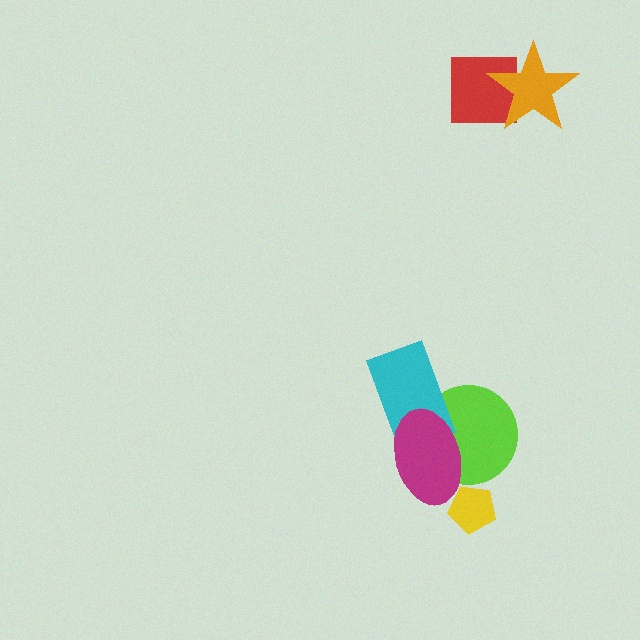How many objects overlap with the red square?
1 object overlaps with the red square.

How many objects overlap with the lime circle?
2 objects overlap with the lime circle.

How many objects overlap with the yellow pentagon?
0 objects overlap with the yellow pentagon.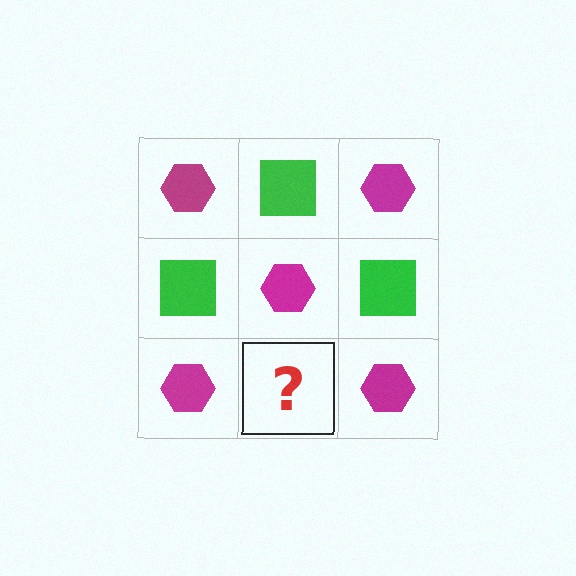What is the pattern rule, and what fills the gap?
The rule is that it alternates magenta hexagon and green square in a checkerboard pattern. The gap should be filled with a green square.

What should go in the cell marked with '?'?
The missing cell should contain a green square.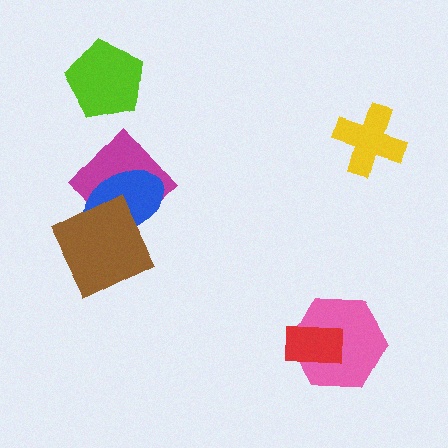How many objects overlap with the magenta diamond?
2 objects overlap with the magenta diamond.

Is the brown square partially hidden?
No, no other shape covers it.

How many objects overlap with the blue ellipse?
2 objects overlap with the blue ellipse.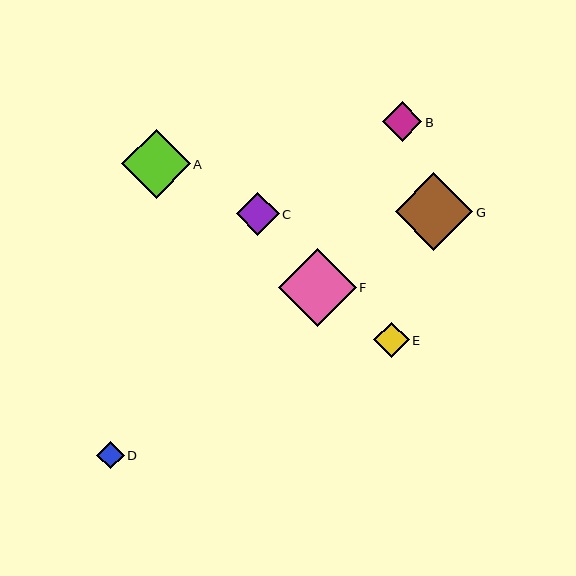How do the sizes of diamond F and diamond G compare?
Diamond F and diamond G are approximately the same size.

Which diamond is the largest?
Diamond F is the largest with a size of approximately 78 pixels.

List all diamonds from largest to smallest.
From largest to smallest: F, G, A, C, B, E, D.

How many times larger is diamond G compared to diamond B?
Diamond G is approximately 2.0 times the size of diamond B.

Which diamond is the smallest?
Diamond D is the smallest with a size of approximately 27 pixels.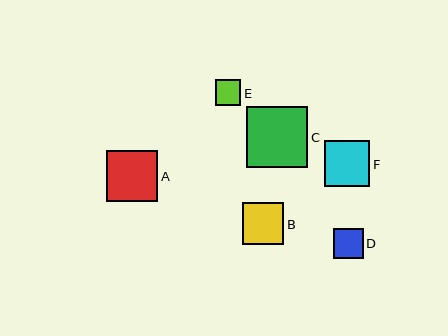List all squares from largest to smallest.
From largest to smallest: C, A, F, B, D, E.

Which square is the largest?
Square C is the largest with a size of approximately 61 pixels.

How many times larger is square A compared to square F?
Square A is approximately 1.1 times the size of square F.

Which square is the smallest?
Square E is the smallest with a size of approximately 26 pixels.